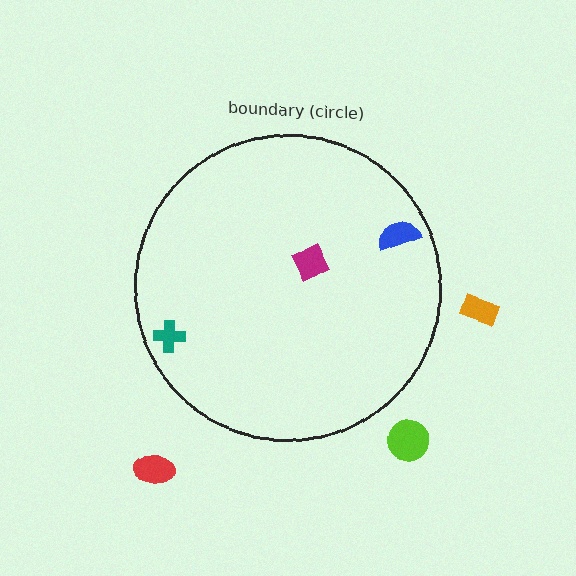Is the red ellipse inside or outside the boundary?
Outside.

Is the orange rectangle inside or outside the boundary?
Outside.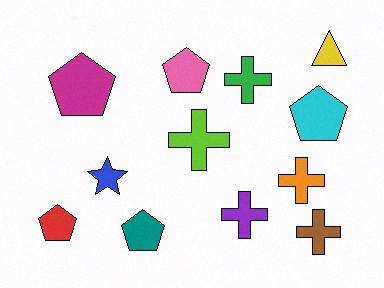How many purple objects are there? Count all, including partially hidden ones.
There is 1 purple object.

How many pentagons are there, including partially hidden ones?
There are 5 pentagons.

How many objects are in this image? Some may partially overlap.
There are 12 objects.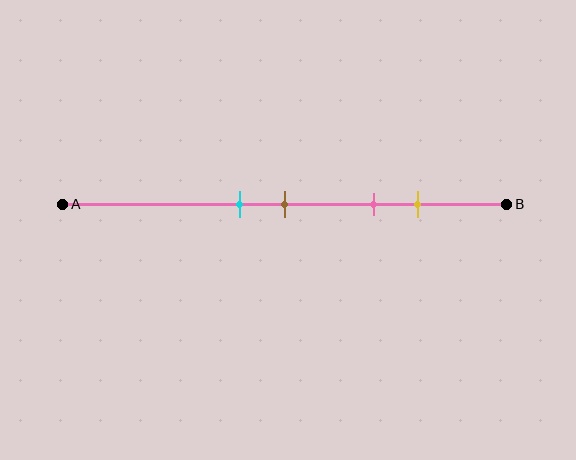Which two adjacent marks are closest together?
The cyan and brown marks are the closest adjacent pair.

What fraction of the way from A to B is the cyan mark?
The cyan mark is approximately 40% (0.4) of the way from A to B.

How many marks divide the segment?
There are 4 marks dividing the segment.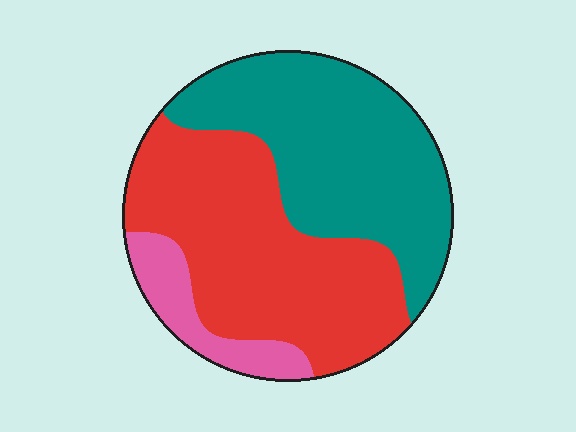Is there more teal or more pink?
Teal.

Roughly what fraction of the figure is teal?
Teal covers roughly 45% of the figure.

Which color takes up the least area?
Pink, at roughly 10%.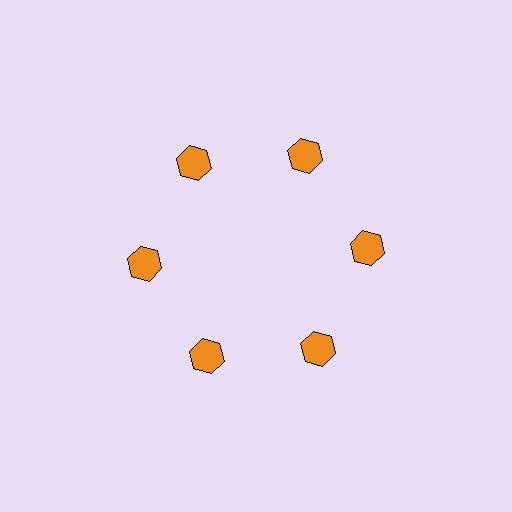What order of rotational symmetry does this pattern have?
This pattern has 6-fold rotational symmetry.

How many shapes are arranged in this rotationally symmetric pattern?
There are 6 shapes, arranged in 6 groups of 1.